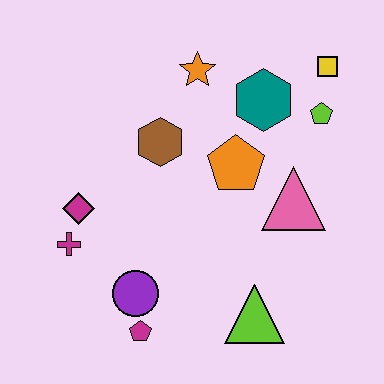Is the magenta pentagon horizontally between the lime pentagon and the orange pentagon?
No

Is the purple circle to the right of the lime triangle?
No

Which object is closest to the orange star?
The teal hexagon is closest to the orange star.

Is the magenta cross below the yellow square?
Yes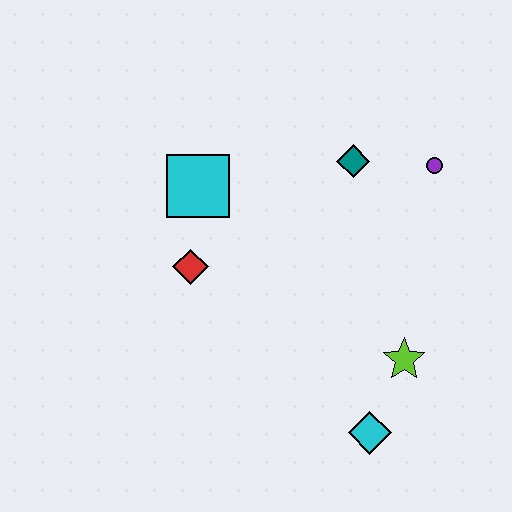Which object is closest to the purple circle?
The teal diamond is closest to the purple circle.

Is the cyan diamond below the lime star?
Yes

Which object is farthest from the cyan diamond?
The cyan square is farthest from the cyan diamond.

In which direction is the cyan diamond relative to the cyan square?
The cyan diamond is below the cyan square.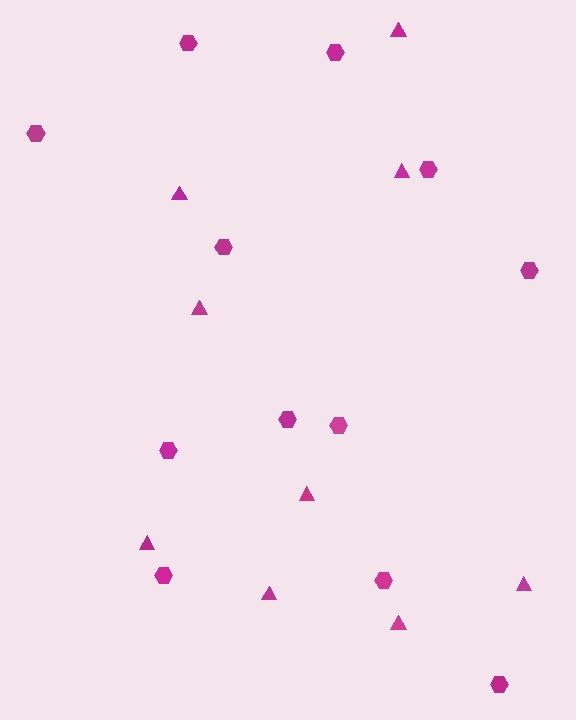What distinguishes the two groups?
There are 2 groups: one group of hexagons (12) and one group of triangles (9).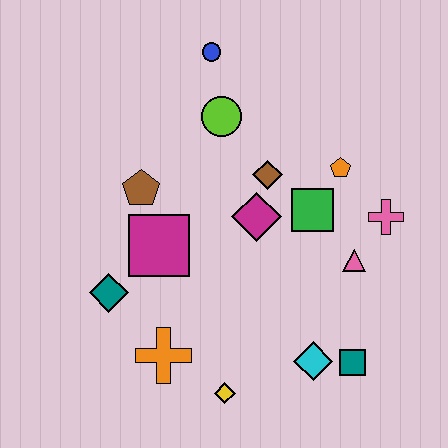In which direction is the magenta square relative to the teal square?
The magenta square is to the left of the teal square.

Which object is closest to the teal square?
The cyan diamond is closest to the teal square.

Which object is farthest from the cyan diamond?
The blue circle is farthest from the cyan diamond.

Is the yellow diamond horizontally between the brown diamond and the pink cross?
No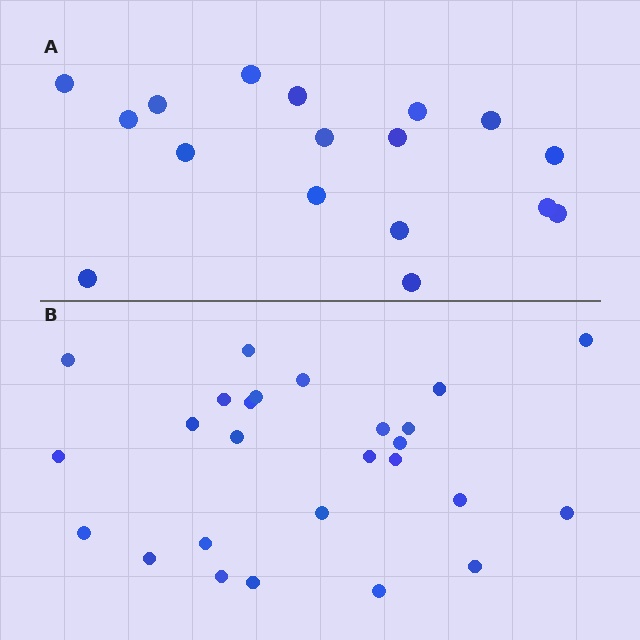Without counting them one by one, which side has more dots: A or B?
Region B (the bottom region) has more dots.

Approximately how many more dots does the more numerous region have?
Region B has roughly 8 or so more dots than region A.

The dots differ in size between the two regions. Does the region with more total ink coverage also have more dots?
No. Region A has more total ink coverage because its dots are larger, but region B actually contains more individual dots. Total area can be misleading — the number of items is what matters here.